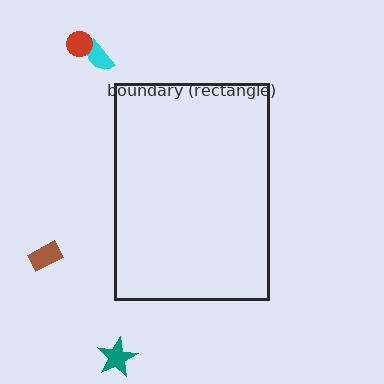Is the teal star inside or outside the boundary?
Outside.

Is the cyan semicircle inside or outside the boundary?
Outside.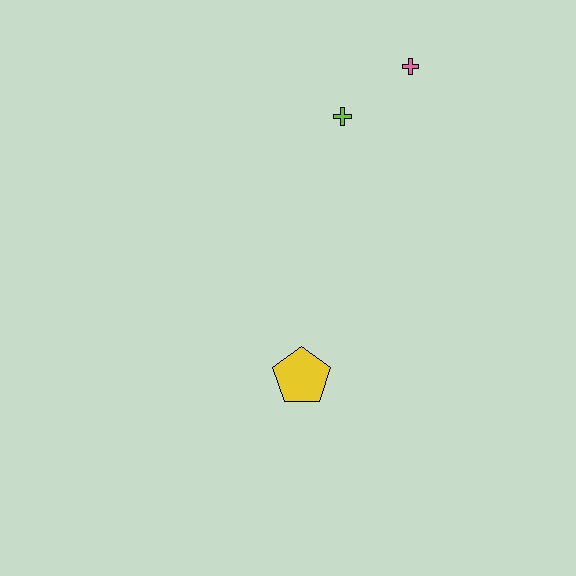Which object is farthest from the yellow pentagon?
The pink cross is farthest from the yellow pentagon.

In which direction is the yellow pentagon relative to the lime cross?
The yellow pentagon is below the lime cross.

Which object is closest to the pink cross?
The lime cross is closest to the pink cross.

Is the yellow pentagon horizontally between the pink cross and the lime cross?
No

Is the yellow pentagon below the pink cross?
Yes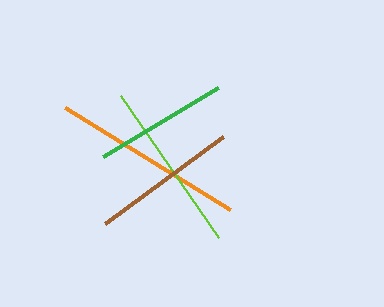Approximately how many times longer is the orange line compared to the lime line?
The orange line is approximately 1.1 times the length of the lime line.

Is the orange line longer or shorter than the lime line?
The orange line is longer than the lime line.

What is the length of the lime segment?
The lime segment is approximately 172 pixels long.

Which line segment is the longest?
The orange line is the longest at approximately 194 pixels.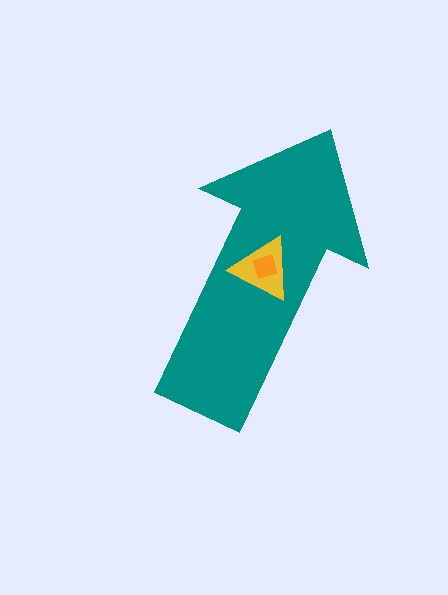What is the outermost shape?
The teal arrow.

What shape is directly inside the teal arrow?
The yellow triangle.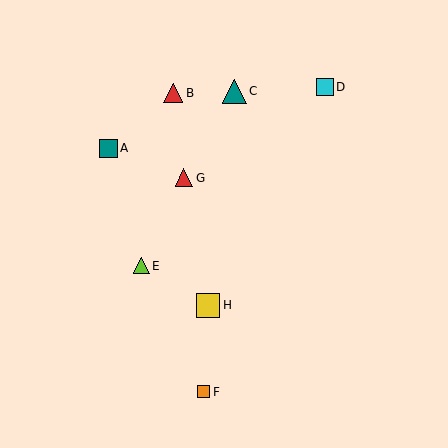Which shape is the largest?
The teal triangle (labeled C) is the largest.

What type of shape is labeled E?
Shape E is a lime triangle.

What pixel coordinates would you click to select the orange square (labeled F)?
Click at (204, 392) to select the orange square F.